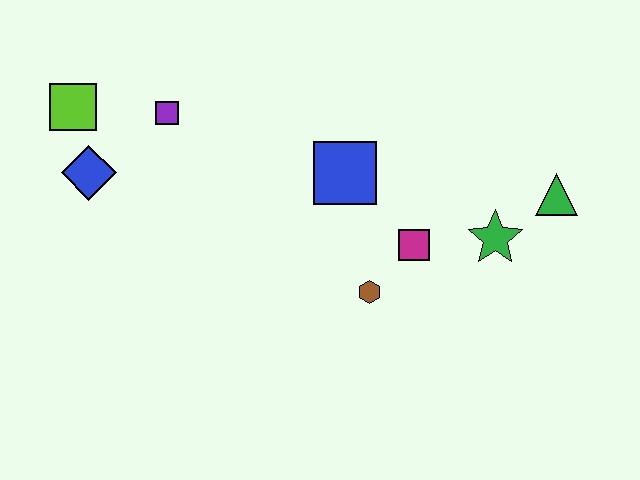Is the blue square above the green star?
Yes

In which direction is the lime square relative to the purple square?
The lime square is to the left of the purple square.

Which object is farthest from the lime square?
The green triangle is farthest from the lime square.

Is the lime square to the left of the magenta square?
Yes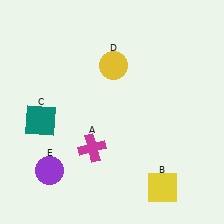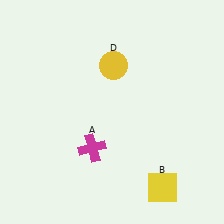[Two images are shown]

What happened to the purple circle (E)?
The purple circle (E) was removed in Image 2. It was in the bottom-left area of Image 1.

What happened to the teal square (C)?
The teal square (C) was removed in Image 2. It was in the bottom-left area of Image 1.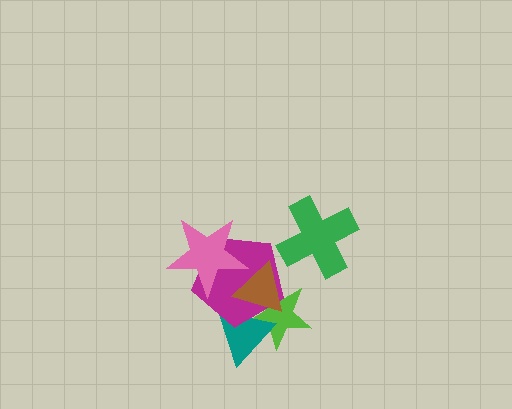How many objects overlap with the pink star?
2 objects overlap with the pink star.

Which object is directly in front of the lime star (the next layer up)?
The teal triangle is directly in front of the lime star.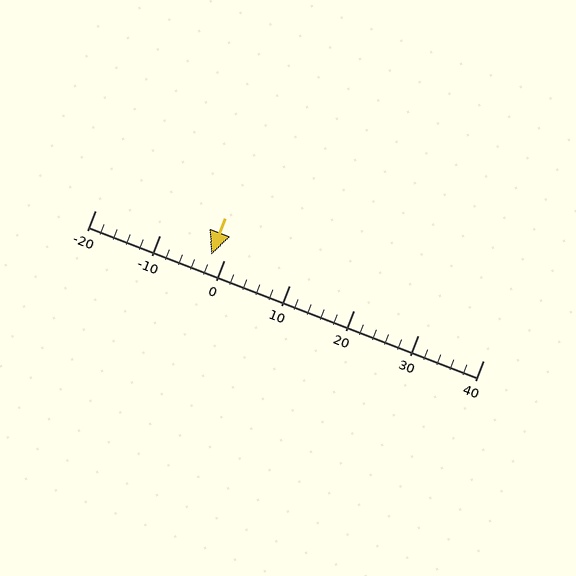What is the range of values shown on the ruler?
The ruler shows values from -20 to 40.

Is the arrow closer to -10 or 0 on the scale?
The arrow is closer to 0.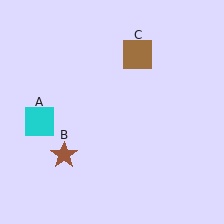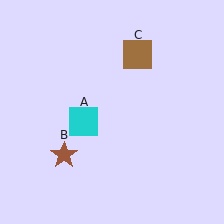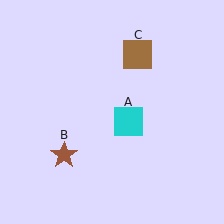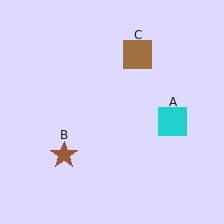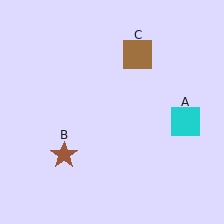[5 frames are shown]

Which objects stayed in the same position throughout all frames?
Brown star (object B) and brown square (object C) remained stationary.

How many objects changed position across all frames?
1 object changed position: cyan square (object A).